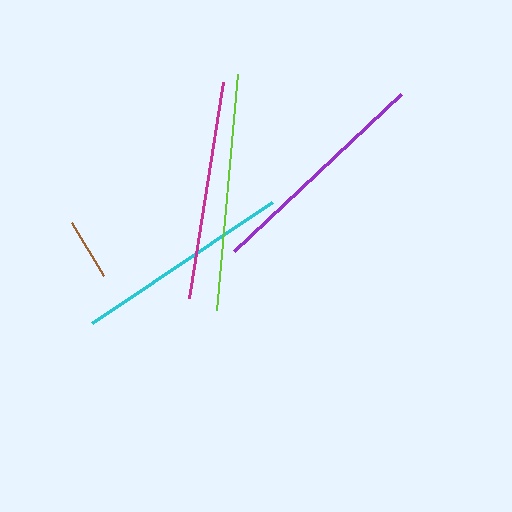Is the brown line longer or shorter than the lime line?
The lime line is longer than the brown line.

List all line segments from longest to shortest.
From longest to shortest: lime, purple, magenta, cyan, brown.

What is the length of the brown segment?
The brown segment is approximately 62 pixels long.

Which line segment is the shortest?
The brown line is the shortest at approximately 62 pixels.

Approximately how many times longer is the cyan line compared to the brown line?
The cyan line is approximately 3.5 times the length of the brown line.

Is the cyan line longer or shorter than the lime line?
The lime line is longer than the cyan line.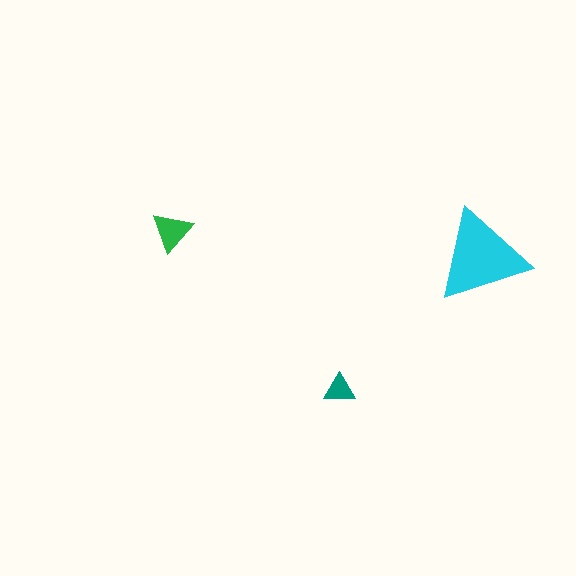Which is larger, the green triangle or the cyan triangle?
The cyan one.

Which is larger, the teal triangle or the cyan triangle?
The cyan one.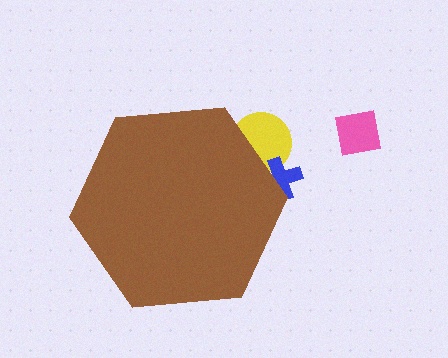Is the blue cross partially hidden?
Yes, the blue cross is partially hidden behind the brown hexagon.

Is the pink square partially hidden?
No, the pink square is fully visible.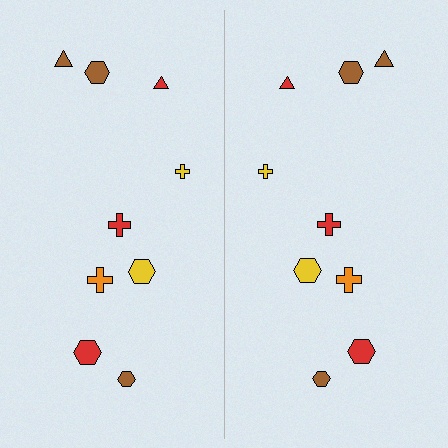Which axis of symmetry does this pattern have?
The pattern has a vertical axis of symmetry running through the center of the image.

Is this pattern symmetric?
Yes, this pattern has bilateral (reflection) symmetry.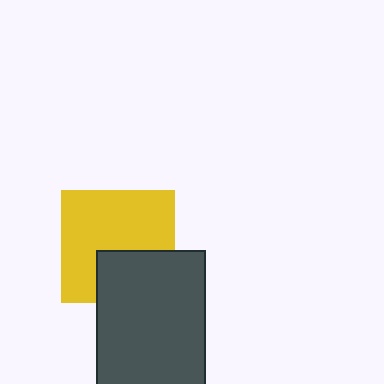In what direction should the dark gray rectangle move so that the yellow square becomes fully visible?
The dark gray rectangle should move down. That is the shortest direction to clear the overlap and leave the yellow square fully visible.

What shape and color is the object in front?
The object in front is a dark gray rectangle.